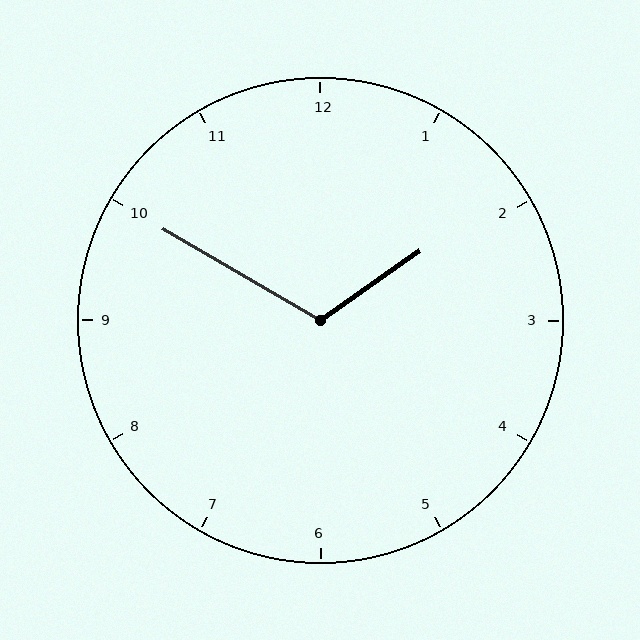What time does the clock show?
1:50.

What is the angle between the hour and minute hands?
Approximately 115 degrees.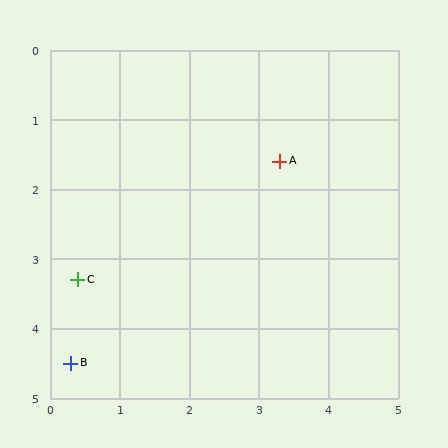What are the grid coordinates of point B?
Point B is at approximately (0.3, 4.5).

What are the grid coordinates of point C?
Point C is at approximately (0.4, 3.3).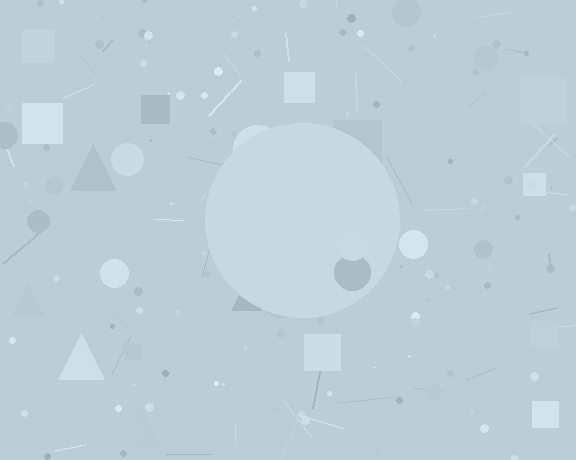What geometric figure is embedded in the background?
A circle is embedded in the background.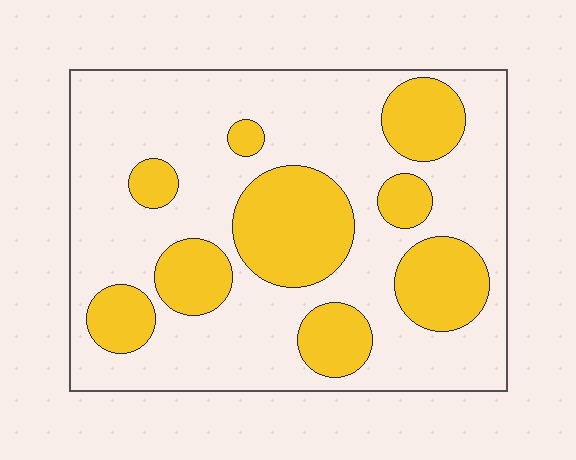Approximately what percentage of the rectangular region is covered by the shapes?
Approximately 30%.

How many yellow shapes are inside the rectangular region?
9.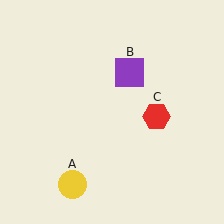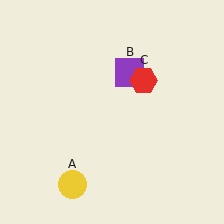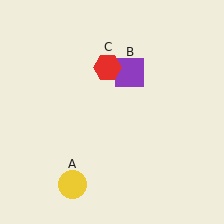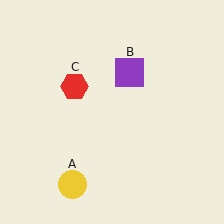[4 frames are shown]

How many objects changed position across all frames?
1 object changed position: red hexagon (object C).